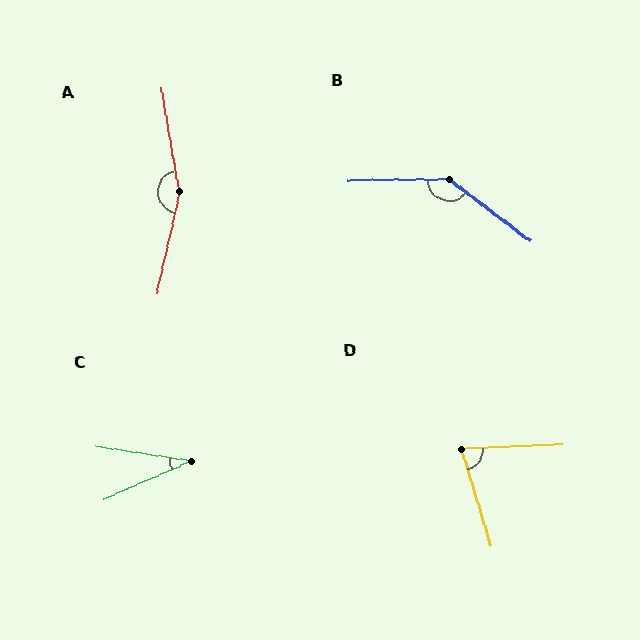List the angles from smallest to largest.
C (33°), D (76°), B (142°), A (158°).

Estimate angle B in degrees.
Approximately 142 degrees.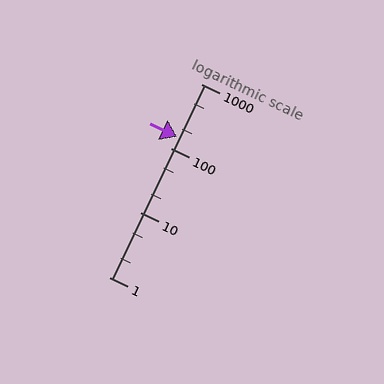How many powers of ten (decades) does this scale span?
The scale spans 3 decades, from 1 to 1000.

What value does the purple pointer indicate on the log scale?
The pointer indicates approximately 150.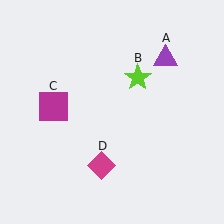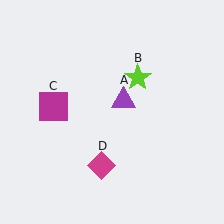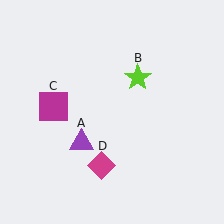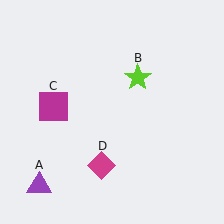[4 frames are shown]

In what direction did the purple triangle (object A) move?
The purple triangle (object A) moved down and to the left.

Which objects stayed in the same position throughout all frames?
Lime star (object B) and magenta square (object C) and magenta diamond (object D) remained stationary.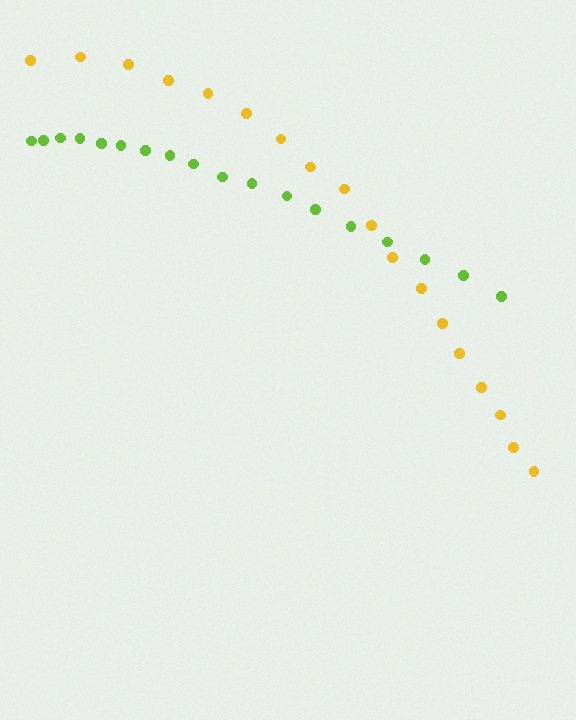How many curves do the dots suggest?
There are 2 distinct paths.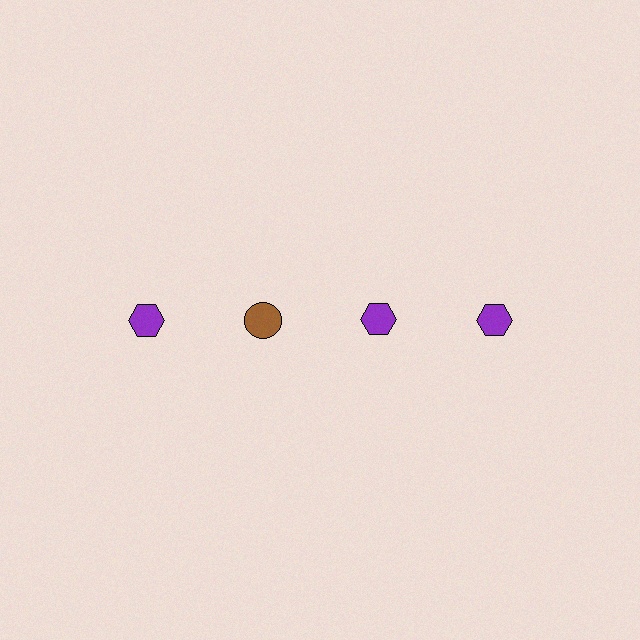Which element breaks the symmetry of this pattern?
The brown circle in the top row, second from left column breaks the symmetry. All other shapes are purple hexagons.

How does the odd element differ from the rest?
It differs in both color (brown instead of purple) and shape (circle instead of hexagon).